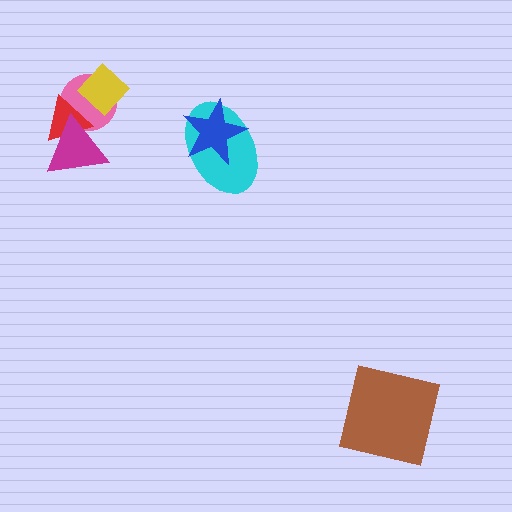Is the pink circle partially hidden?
Yes, it is partially covered by another shape.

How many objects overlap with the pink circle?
3 objects overlap with the pink circle.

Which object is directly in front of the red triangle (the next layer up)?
The magenta triangle is directly in front of the red triangle.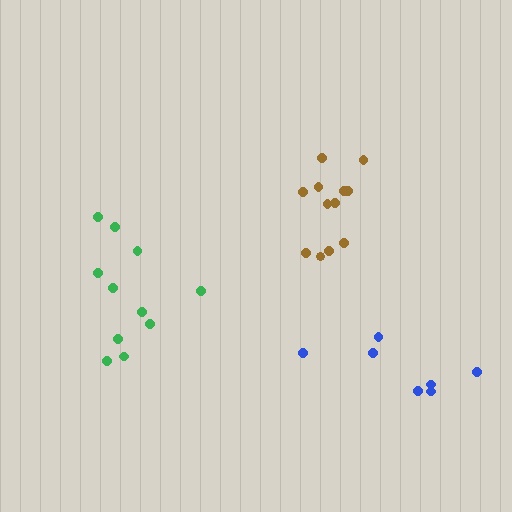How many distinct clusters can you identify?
There are 3 distinct clusters.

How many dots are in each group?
Group 1: 11 dots, Group 2: 7 dots, Group 3: 12 dots (30 total).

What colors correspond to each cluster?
The clusters are colored: green, blue, brown.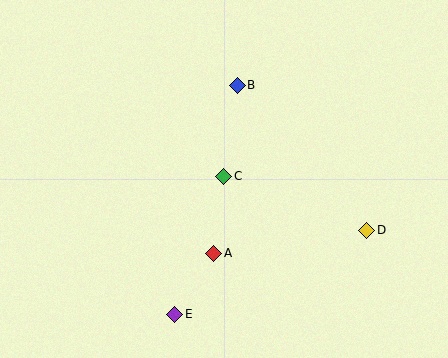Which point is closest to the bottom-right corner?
Point D is closest to the bottom-right corner.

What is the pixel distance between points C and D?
The distance between C and D is 153 pixels.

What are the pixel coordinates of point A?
Point A is at (214, 253).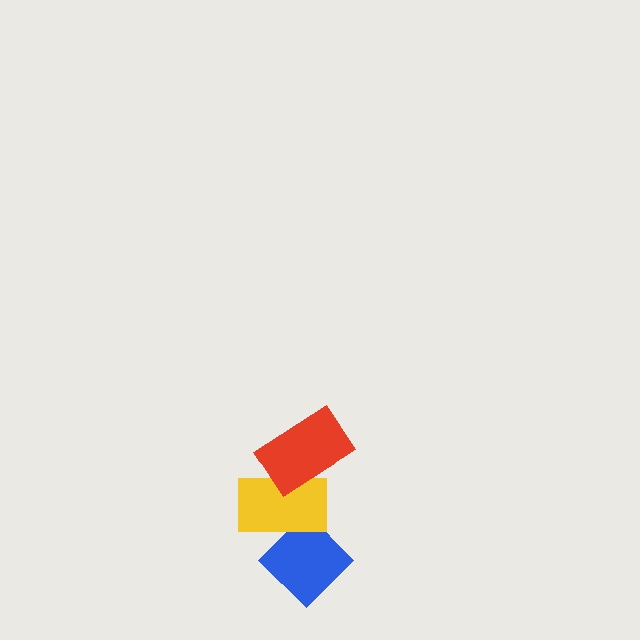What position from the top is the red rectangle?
The red rectangle is 1st from the top.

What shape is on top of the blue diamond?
The yellow rectangle is on top of the blue diamond.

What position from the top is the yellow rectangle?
The yellow rectangle is 2nd from the top.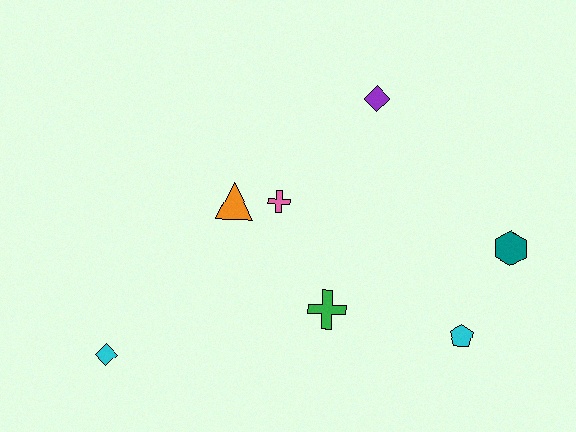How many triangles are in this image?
There is 1 triangle.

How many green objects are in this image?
There is 1 green object.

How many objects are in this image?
There are 7 objects.